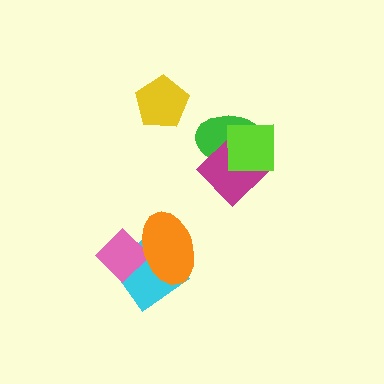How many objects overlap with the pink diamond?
2 objects overlap with the pink diamond.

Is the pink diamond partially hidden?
Yes, it is partially covered by another shape.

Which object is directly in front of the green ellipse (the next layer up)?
The magenta diamond is directly in front of the green ellipse.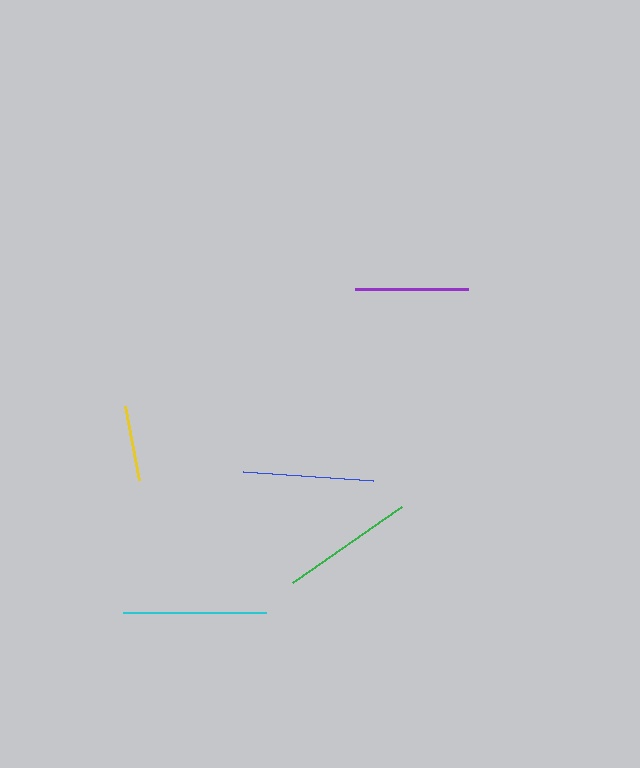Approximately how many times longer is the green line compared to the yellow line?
The green line is approximately 1.8 times the length of the yellow line.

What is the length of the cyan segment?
The cyan segment is approximately 144 pixels long.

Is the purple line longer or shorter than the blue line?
The blue line is longer than the purple line.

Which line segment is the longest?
The cyan line is the longest at approximately 144 pixels.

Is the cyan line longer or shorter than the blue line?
The cyan line is longer than the blue line.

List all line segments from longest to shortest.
From longest to shortest: cyan, green, blue, purple, yellow.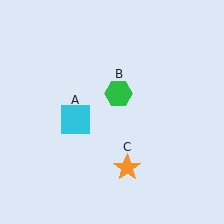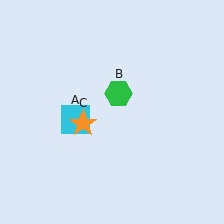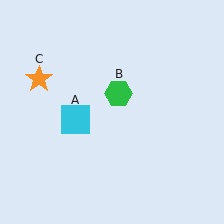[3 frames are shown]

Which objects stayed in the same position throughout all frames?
Cyan square (object A) and green hexagon (object B) remained stationary.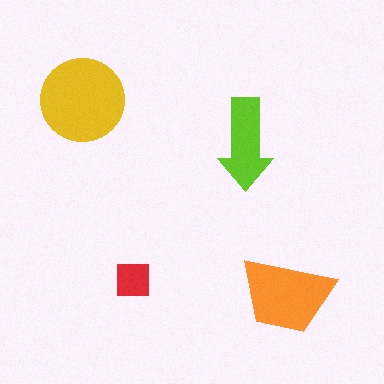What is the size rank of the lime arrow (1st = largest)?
3rd.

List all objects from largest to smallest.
The yellow circle, the orange trapezoid, the lime arrow, the red square.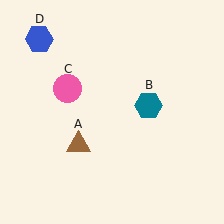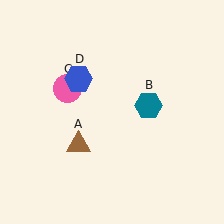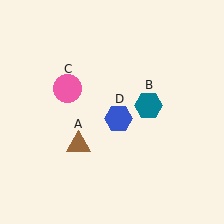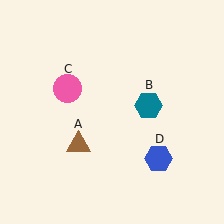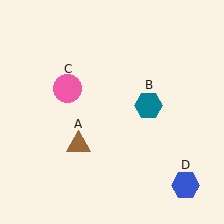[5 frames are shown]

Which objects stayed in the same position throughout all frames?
Brown triangle (object A) and teal hexagon (object B) and pink circle (object C) remained stationary.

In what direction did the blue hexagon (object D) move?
The blue hexagon (object D) moved down and to the right.